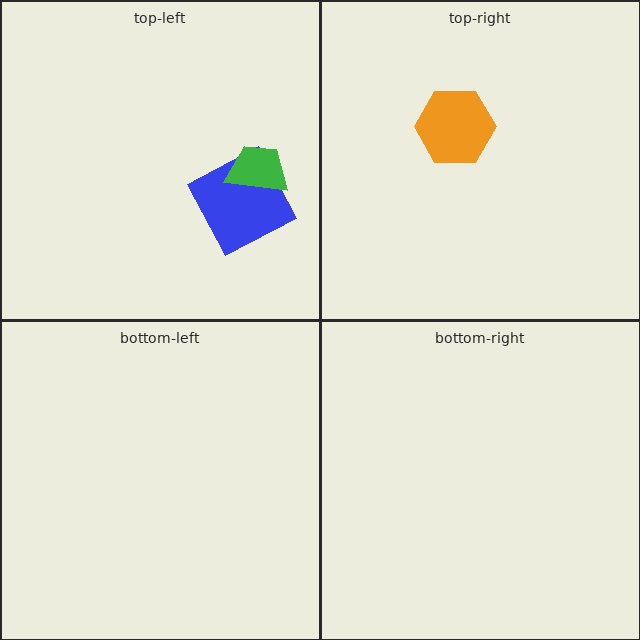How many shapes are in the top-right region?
1.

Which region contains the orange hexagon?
The top-right region.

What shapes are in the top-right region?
The orange hexagon.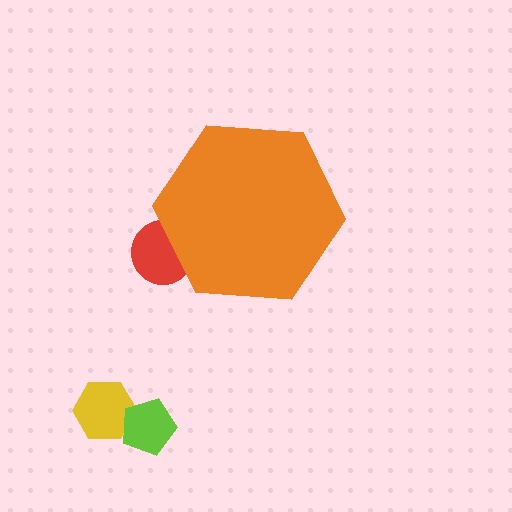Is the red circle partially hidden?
Yes, the red circle is partially hidden behind the orange hexagon.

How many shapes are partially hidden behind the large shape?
1 shape is partially hidden.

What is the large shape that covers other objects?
An orange hexagon.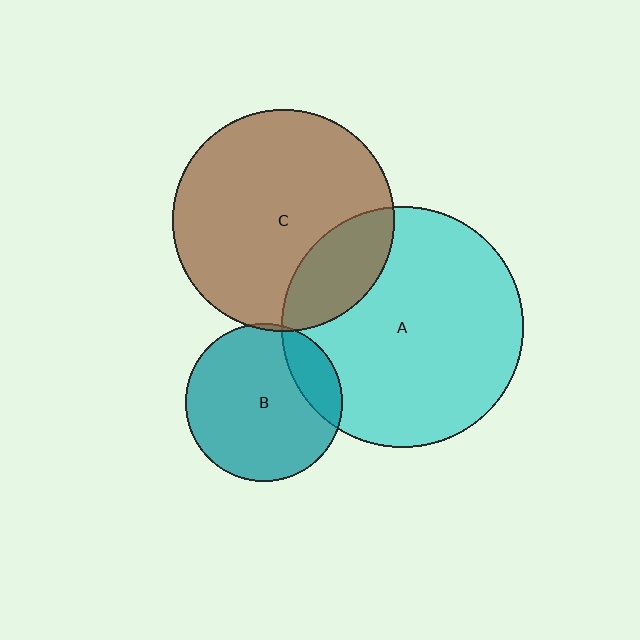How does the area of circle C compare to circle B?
Approximately 2.0 times.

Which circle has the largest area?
Circle A (cyan).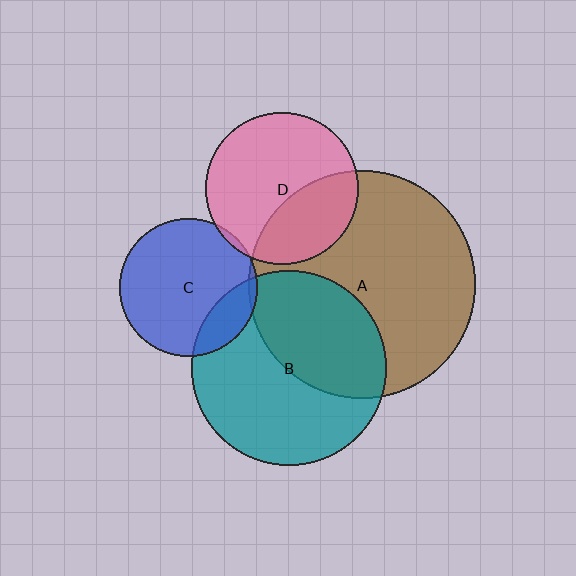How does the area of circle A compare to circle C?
Approximately 2.7 times.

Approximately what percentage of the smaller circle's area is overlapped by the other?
Approximately 45%.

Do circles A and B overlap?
Yes.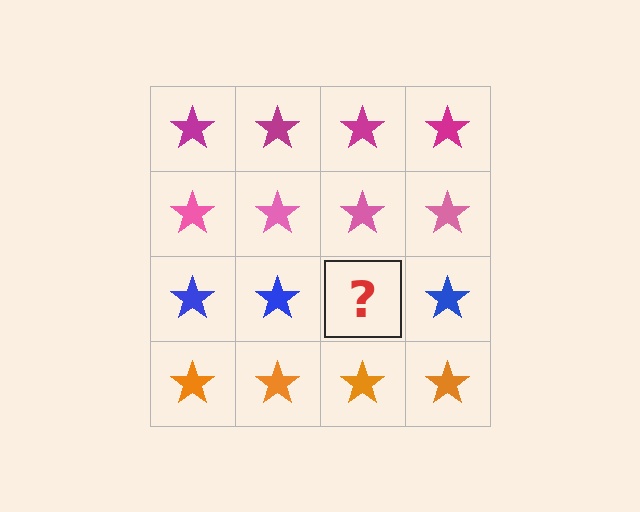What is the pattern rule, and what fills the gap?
The rule is that each row has a consistent color. The gap should be filled with a blue star.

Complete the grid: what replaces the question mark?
The question mark should be replaced with a blue star.